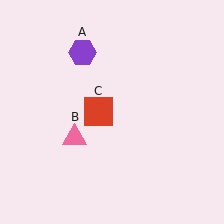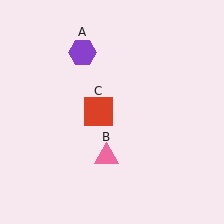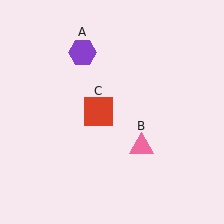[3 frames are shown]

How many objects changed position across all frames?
1 object changed position: pink triangle (object B).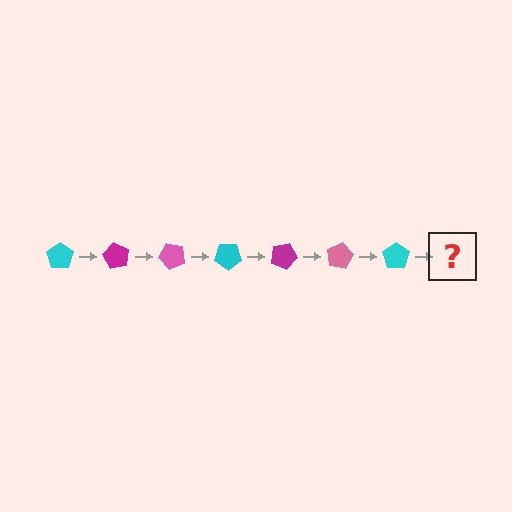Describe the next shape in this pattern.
It should be a magenta pentagon, rotated 420 degrees from the start.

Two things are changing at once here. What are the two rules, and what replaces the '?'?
The two rules are that it rotates 60 degrees each step and the color cycles through cyan, magenta, and pink. The '?' should be a magenta pentagon, rotated 420 degrees from the start.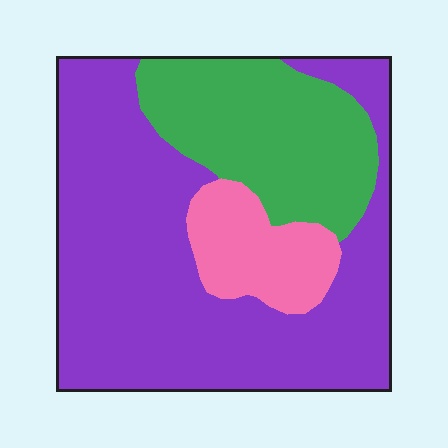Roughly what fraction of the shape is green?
Green covers about 25% of the shape.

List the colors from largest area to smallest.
From largest to smallest: purple, green, pink.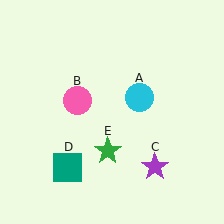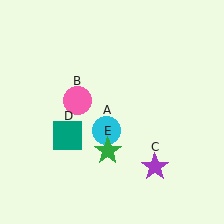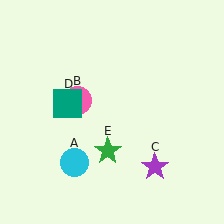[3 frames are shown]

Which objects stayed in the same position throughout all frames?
Pink circle (object B) and purple star (object C) and green star (object E) remained stationary.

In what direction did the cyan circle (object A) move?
The cyan circle (object A) moved down and to the left.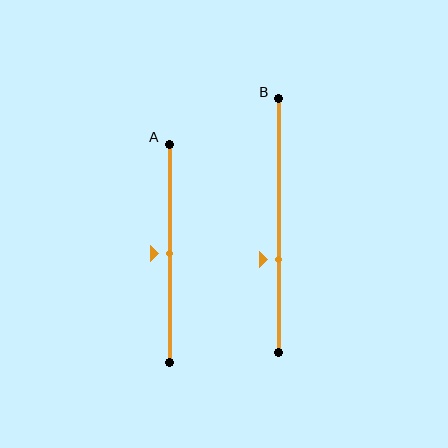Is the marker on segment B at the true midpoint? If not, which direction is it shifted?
No, the marker on segment B is shifted downward by about 14% of the segment length.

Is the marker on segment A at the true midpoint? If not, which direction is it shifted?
Yes, the marker on segment A is at the true midpoint.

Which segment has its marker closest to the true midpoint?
Segment A has its marker closest to the true midpoint.